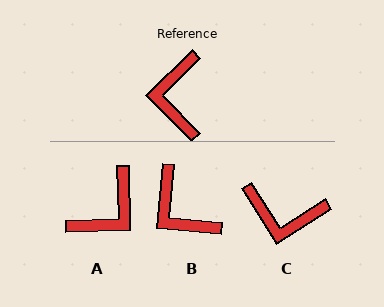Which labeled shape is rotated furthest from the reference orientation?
A, about 137 degrees away.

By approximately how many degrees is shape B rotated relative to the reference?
Approximately 40 degrees counter-clockwise.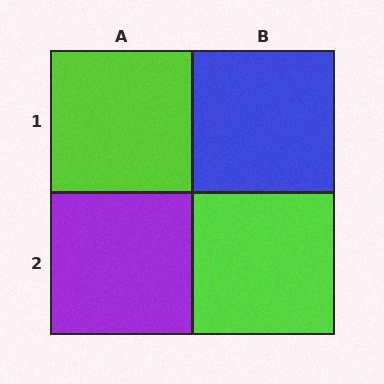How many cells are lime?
2 cells are lime.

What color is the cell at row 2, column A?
Purple.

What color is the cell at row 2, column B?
Lime.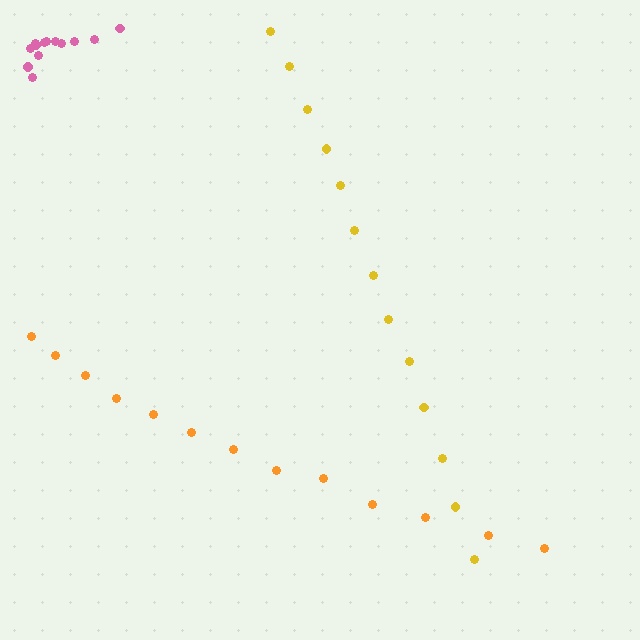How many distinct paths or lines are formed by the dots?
There are 3 distinct paths.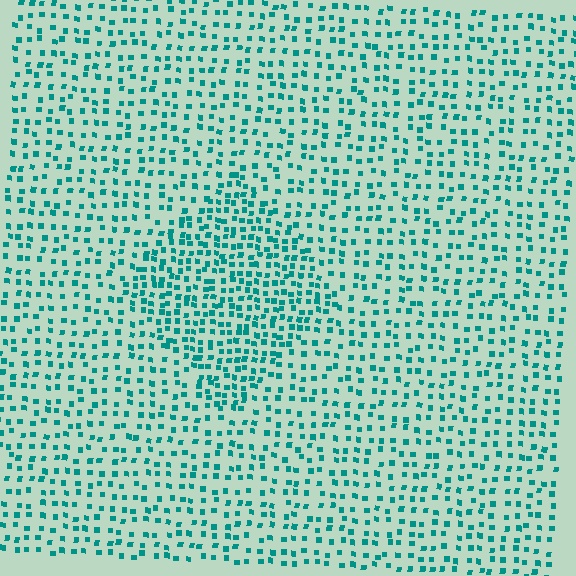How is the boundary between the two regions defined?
The boundary is defined by a change in element density (approximately 1.8x ratio). All elements are the same color, size, and shape.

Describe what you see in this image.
The image contains small teal elements arranged at two different densities. A diamond-shaped region is visible where the elements are more densely packed than the surrounding area.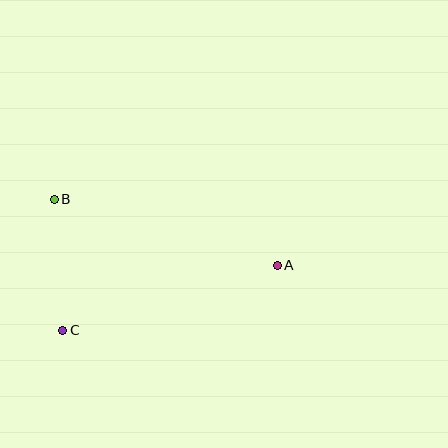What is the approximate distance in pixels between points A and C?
The distance between A and C is approximately 224 pixels.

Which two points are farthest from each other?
Points A and B are farthest from each other.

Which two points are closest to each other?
Points B and C are closest to each other.